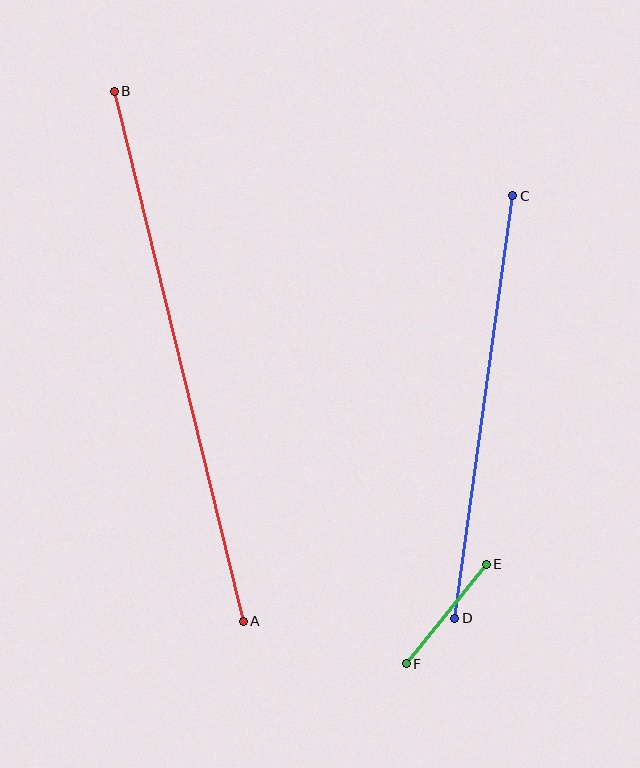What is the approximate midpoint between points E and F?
The midpoint is at approximately (446, 614) pixels.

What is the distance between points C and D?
The distance is approximately 427 pixels.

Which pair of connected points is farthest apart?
Points A and B are farthest apart.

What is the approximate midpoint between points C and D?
The midpoint is at approximately (484, 407) pixels.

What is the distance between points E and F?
The distance is approximately 127 pixels.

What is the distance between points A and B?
The distance is approximately 545 pixels.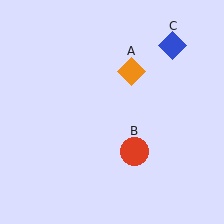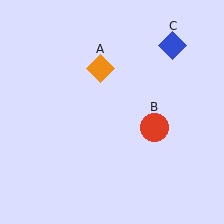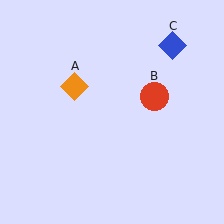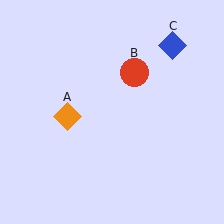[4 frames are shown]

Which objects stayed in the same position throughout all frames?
Blue diamond (object C) remained stationary.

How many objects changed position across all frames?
2 objects changed position: orange diamond (object A), red circle (object B).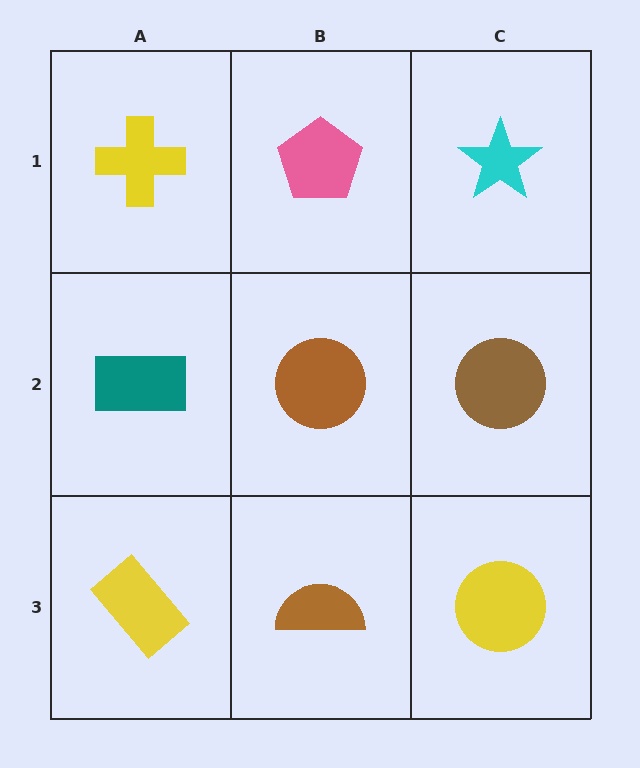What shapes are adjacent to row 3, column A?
A teal rectangle (row 2, column A), a brown semicircle (row 3, column B).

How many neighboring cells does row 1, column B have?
3.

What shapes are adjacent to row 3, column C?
A brown circle (row 2, column C), a brown semicircle (row 3, column B).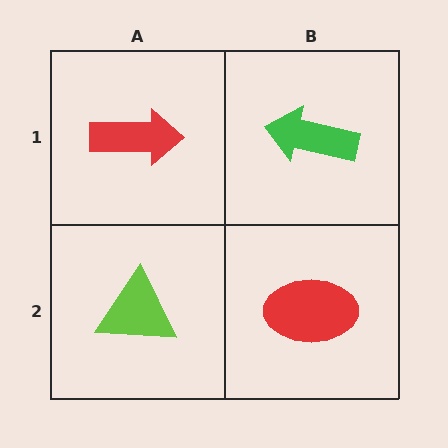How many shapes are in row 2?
2 shapes.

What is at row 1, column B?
A green arrow.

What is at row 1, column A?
A red arrow.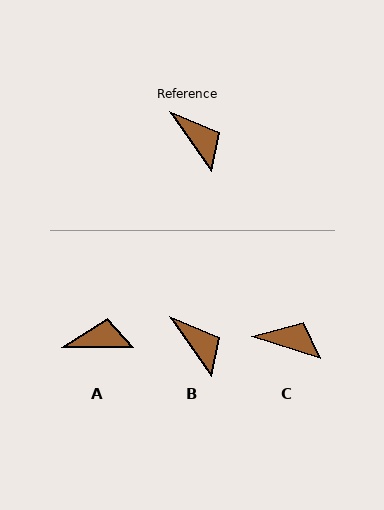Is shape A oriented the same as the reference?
No, it is off by about 55 degrees.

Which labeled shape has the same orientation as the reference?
B.